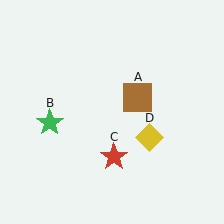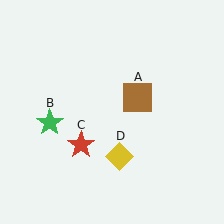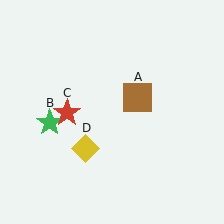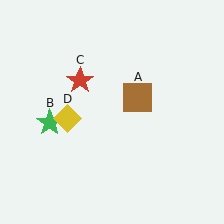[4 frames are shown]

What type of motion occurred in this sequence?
The red star (object C), yellow diamond (object D) rotated clockwise around the center of the scene.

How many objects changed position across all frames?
2 objects changed position: red star (object C), yellow diamond (object D).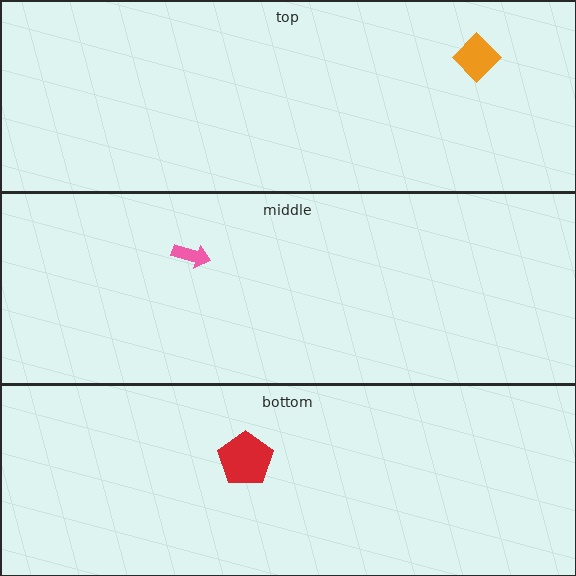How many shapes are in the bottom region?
1.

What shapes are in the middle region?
The pink arrow.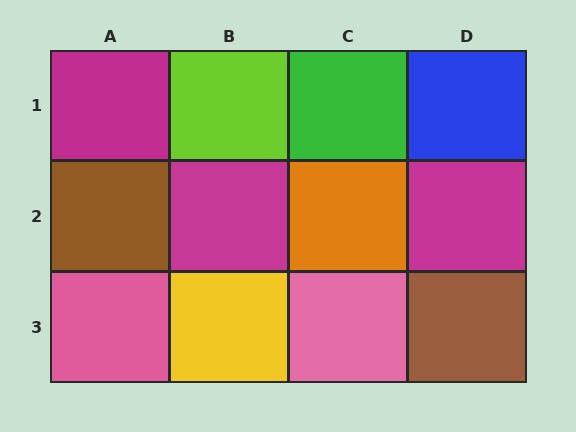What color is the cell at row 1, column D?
Blue.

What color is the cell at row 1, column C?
Green.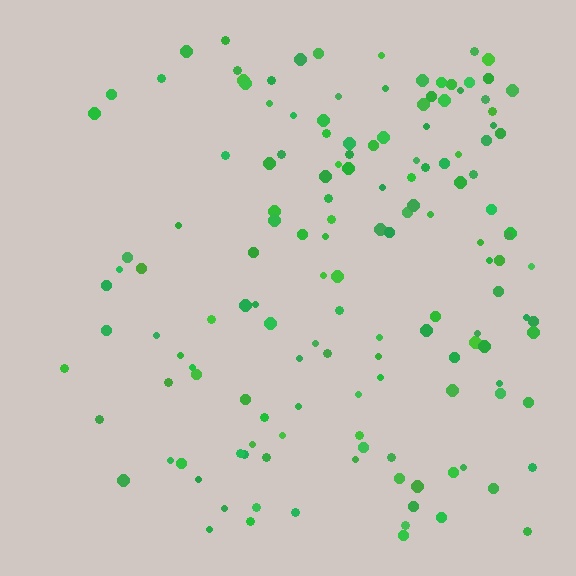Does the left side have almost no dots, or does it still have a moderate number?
Still a moderate number, just noticeably fewer than the right.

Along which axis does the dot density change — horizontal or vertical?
Horizontal.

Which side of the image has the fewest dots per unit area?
The left.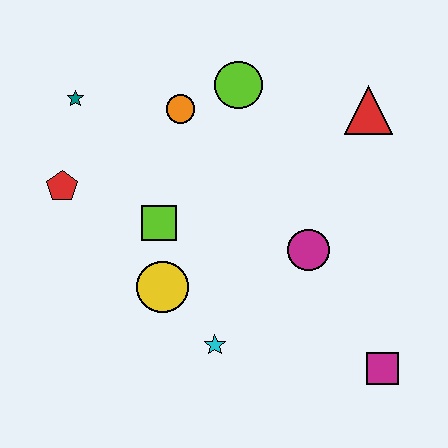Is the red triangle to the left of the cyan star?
No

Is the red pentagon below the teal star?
Yes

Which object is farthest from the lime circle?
The magenta square is farthest from the lime circle.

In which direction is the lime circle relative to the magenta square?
The lime circle is above the magenta square.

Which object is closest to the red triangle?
The lime circle is closest to the red triangle.